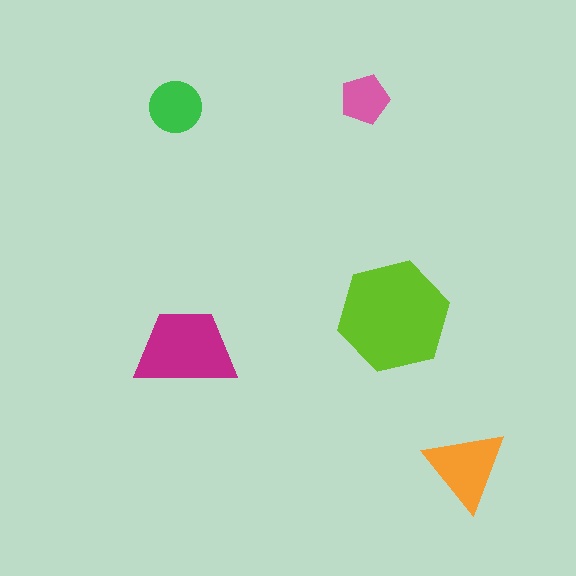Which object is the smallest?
The pink pentagon.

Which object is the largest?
The lime hexagon.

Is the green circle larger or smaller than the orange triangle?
Smaller.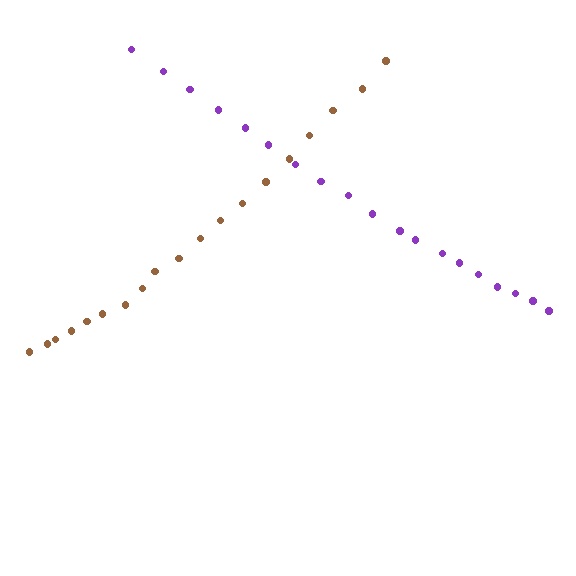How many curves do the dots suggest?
There are 2 distinct paths.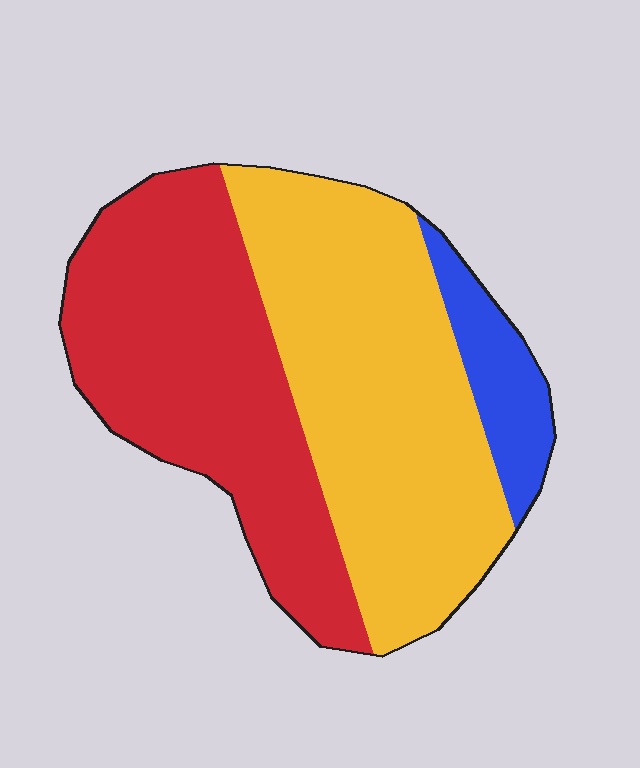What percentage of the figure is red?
Red covers around 40% of the figure.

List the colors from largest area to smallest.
From largest to smallest: yellow, red, blue.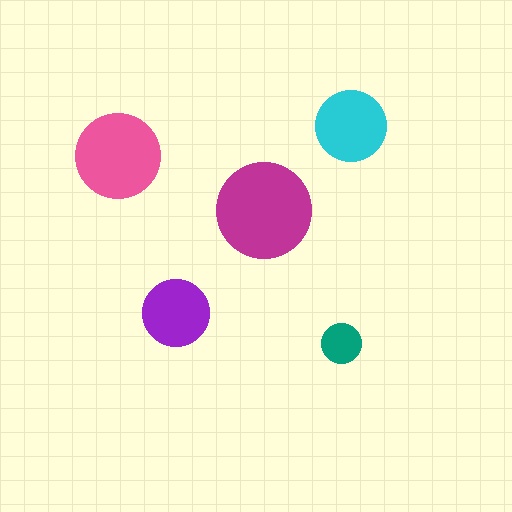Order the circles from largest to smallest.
the magenta one, the pink one, the cyan one, the purple one, the teal one.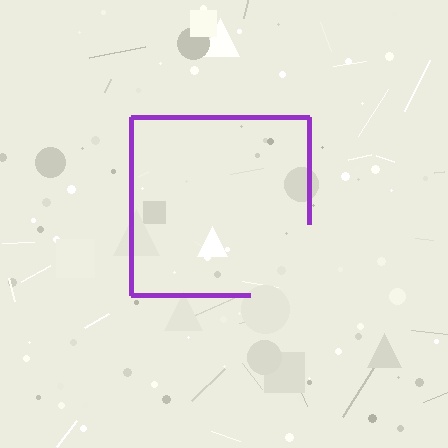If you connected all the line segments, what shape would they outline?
They would outline a square.